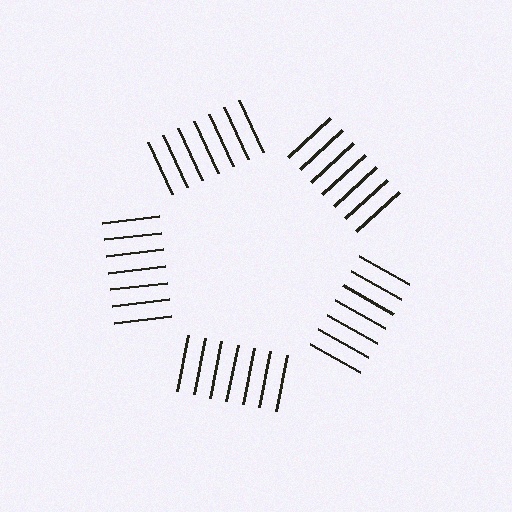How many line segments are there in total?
35 — 7 along each of the 5 edges.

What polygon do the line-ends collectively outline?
An illusory pentagon — the line segments terminate on its edges but no continuous stroke is drawn.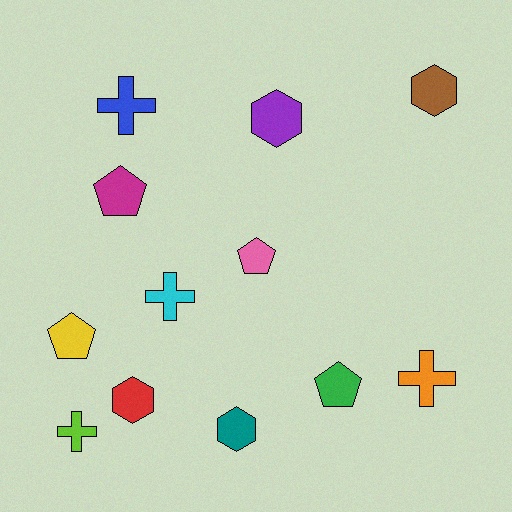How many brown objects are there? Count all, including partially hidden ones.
There is 1 brown object.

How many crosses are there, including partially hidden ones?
There are 4 crosses.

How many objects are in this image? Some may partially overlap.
There are 12 objects.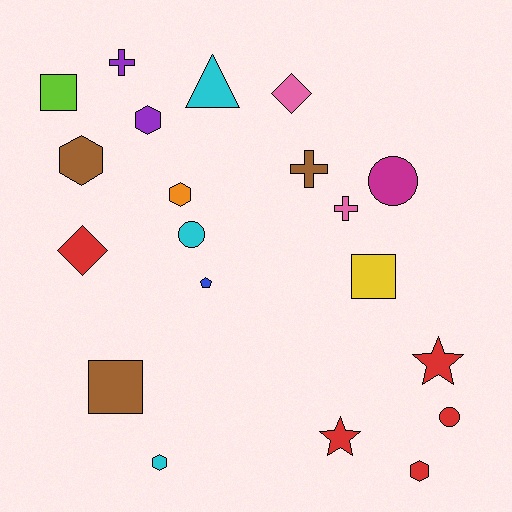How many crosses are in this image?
There are 3 crosses.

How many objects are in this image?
There are 20 objects.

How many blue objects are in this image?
There is 1 blue object.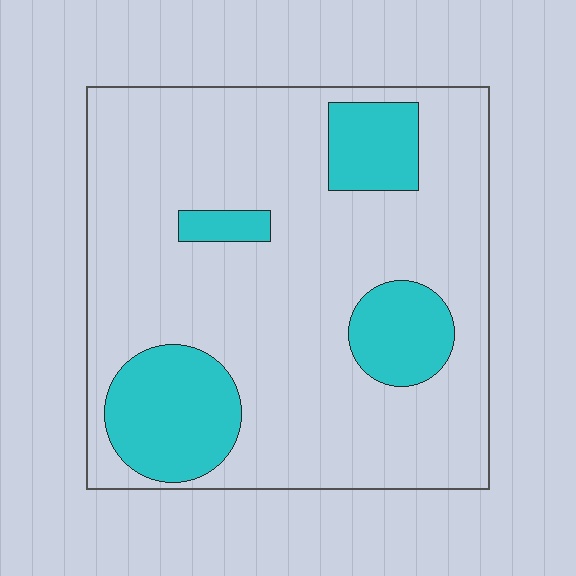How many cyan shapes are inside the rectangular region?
4.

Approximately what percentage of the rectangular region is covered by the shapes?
Approximately 20%.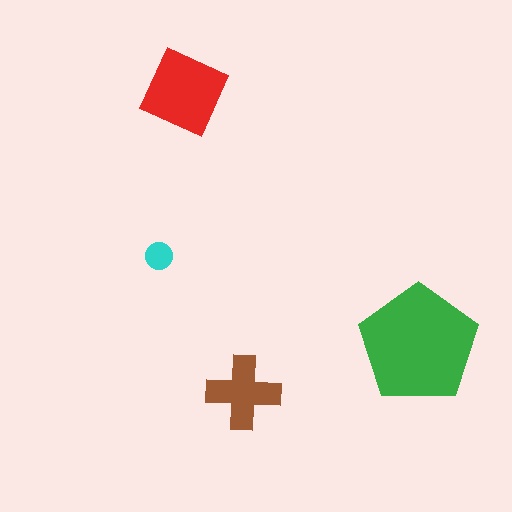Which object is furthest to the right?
The green pentagon is rightmost.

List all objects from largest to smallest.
The green pentagon, the red square, the brown cross, the cyan circle.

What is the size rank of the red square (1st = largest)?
2nd.